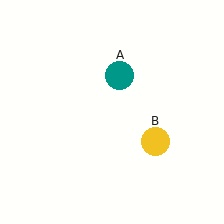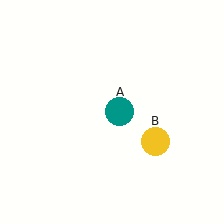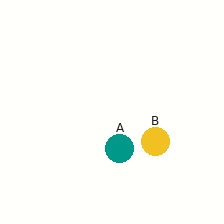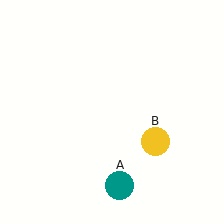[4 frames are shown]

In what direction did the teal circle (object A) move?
The teal circle (object A) moved down.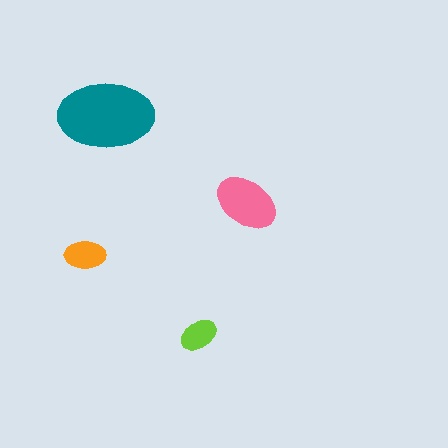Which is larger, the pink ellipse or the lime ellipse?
The pink one.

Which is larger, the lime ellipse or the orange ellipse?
The orange one.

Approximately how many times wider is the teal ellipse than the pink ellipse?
About 1.5 times wider.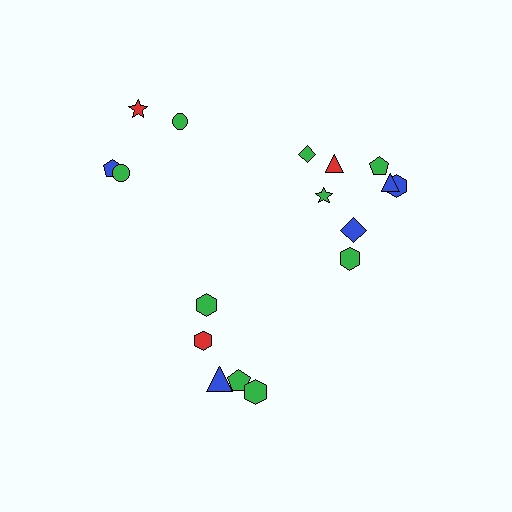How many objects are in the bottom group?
There are 5 objects.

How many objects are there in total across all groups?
There are 17 objects.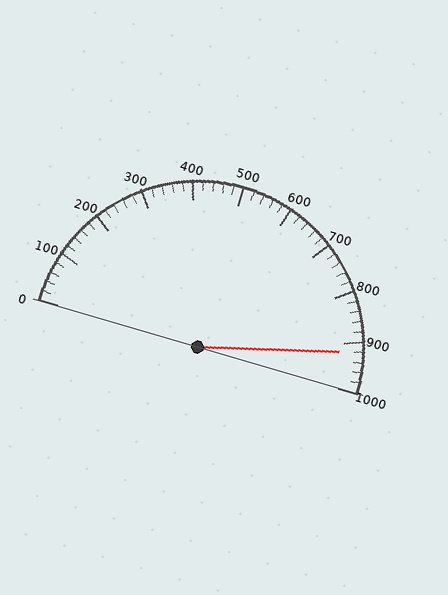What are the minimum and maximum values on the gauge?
The gauge ranges from 0 to 1000.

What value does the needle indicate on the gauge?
The needle indicates approximately 920.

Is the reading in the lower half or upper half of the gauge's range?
The reading is in the upper half of the range (0 to 1000).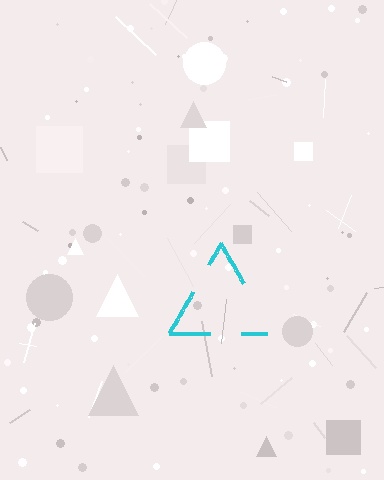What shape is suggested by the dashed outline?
The dashed outline suggests a triangle.